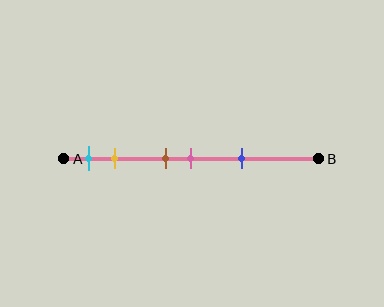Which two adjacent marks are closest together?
The brown and pink marks are the closest adjacent pair.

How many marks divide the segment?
There are 5 marks dividing the segment.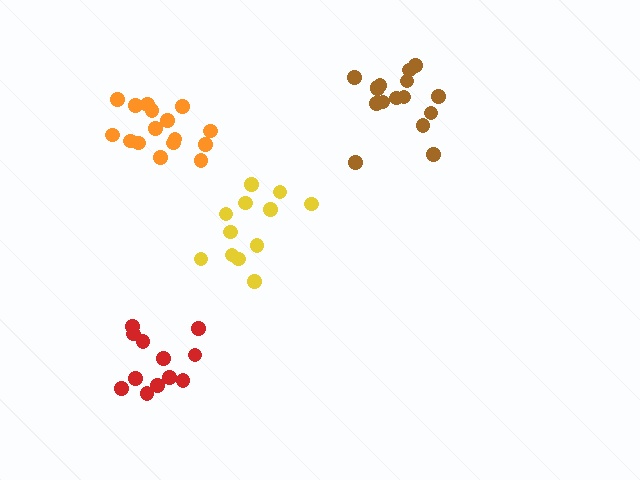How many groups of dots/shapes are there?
There are 4 groups.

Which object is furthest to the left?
The orange cluster is leftmost.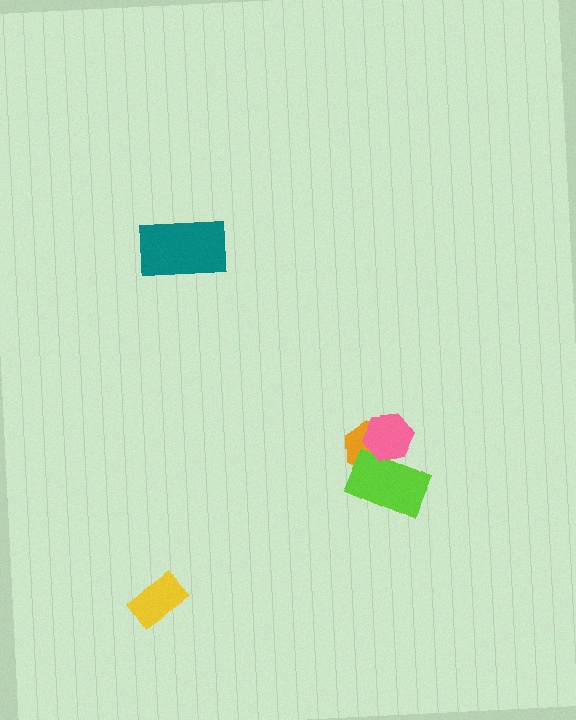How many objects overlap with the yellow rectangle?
0 objects overlap with the yellow rectangle.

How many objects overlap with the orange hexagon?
2 objects overlap with the orange hexagon.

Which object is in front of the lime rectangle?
The pink hexagon is in front of the lime rectangle.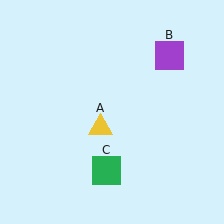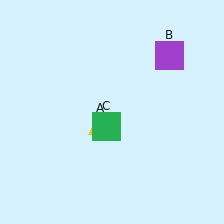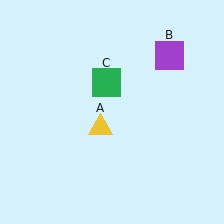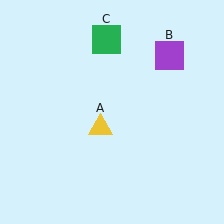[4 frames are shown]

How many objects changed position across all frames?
1 object changed position: green square (object C).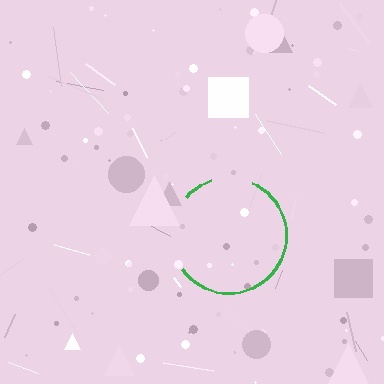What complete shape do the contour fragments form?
The contour fragments form a circle.